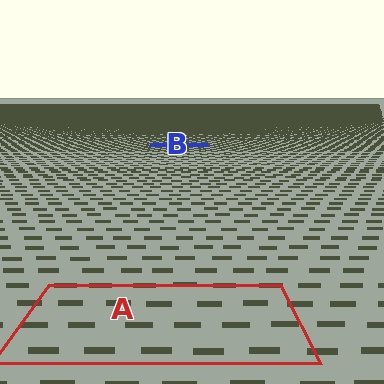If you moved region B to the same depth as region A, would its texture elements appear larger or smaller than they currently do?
They would appear larger. At a closer depth, the same texture elements are projected at a bigger on-screen size.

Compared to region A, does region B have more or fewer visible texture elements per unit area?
Region B has more texture elements per unit area — they are packed more densely because it is farther away.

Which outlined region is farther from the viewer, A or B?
Region B is farther from the viewer — the texture elements inside it appear smaller and more densely packed.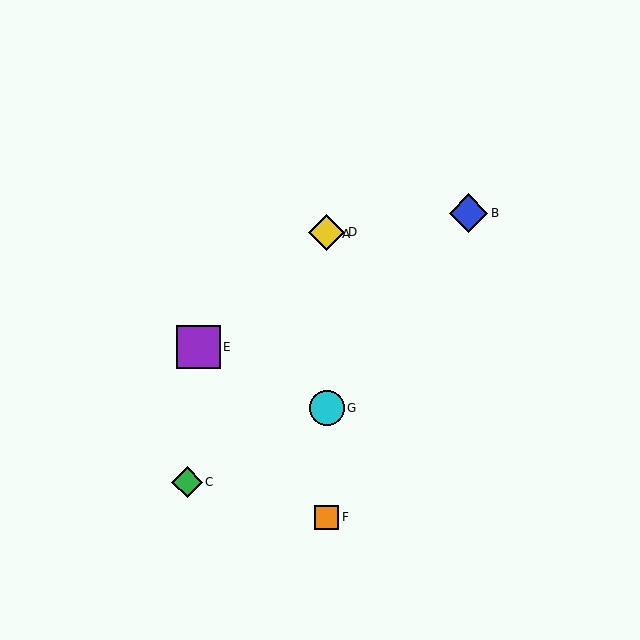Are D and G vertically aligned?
Yes, both are at x≈327.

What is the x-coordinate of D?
Object D is at x≈327.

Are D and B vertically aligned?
No, D is at x≈327 and B is at x≈469.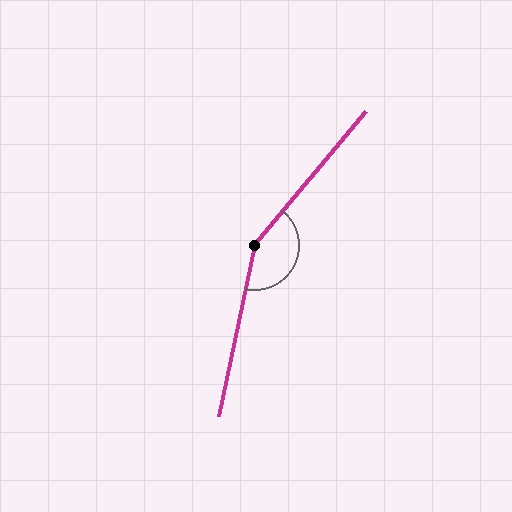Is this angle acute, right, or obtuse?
It is obtuse.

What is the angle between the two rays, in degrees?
Approximately 152 degrees.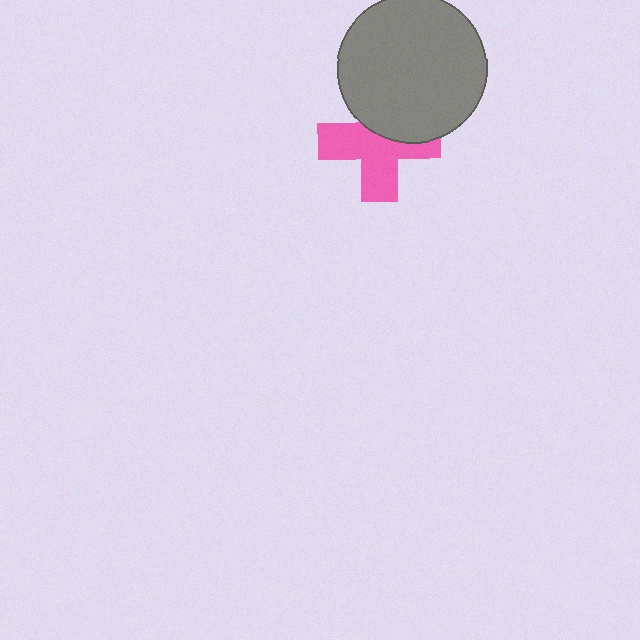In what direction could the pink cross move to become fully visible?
The pink cross could move down. That would shift it out from behind the gray circle entirely.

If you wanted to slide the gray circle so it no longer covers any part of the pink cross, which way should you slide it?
Slide it up — that is the most direct way to separate the two shapes.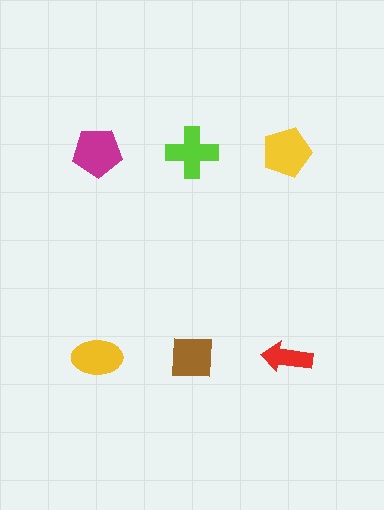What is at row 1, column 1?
A magenta pentagon.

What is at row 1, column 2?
A lime cross.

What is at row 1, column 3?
A yellow pentagon.